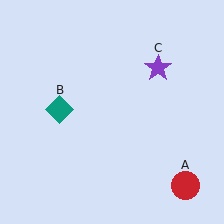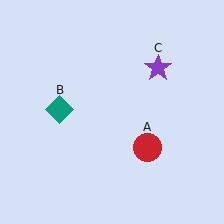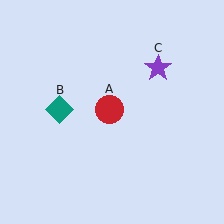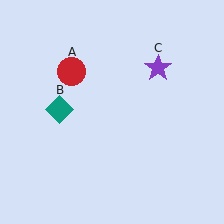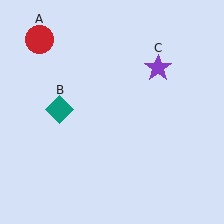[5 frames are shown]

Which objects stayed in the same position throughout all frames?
Teal diamond (object B) and purple star (object C) remained stationary.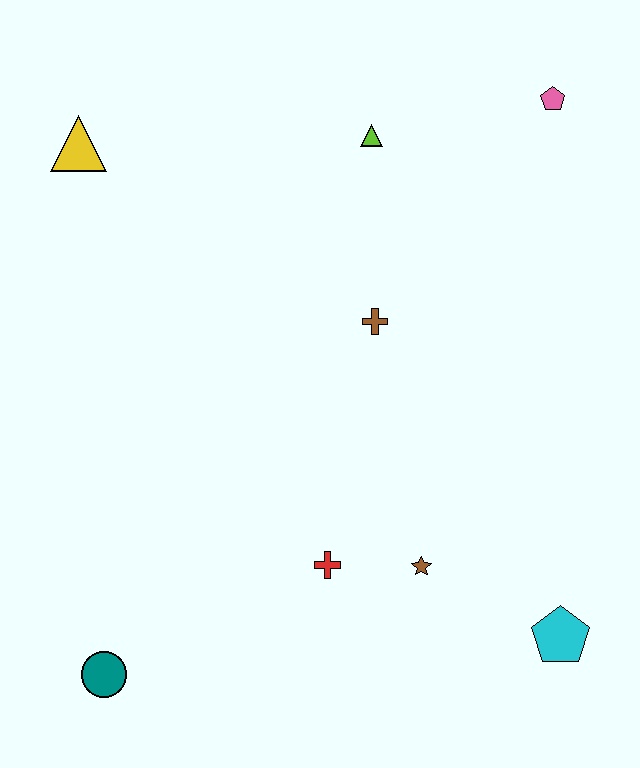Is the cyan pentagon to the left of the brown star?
No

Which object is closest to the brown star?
The red cross is closest to the brown star.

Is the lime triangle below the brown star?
No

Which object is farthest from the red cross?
The pink pentagon is farthest from the red cross.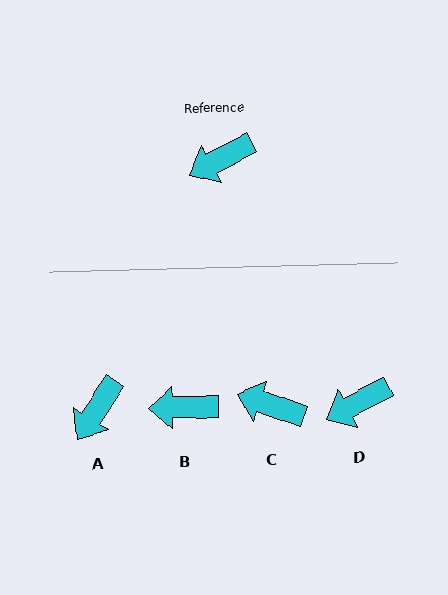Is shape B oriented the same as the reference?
No, it is off by about 27 degrees.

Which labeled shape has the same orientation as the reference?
D.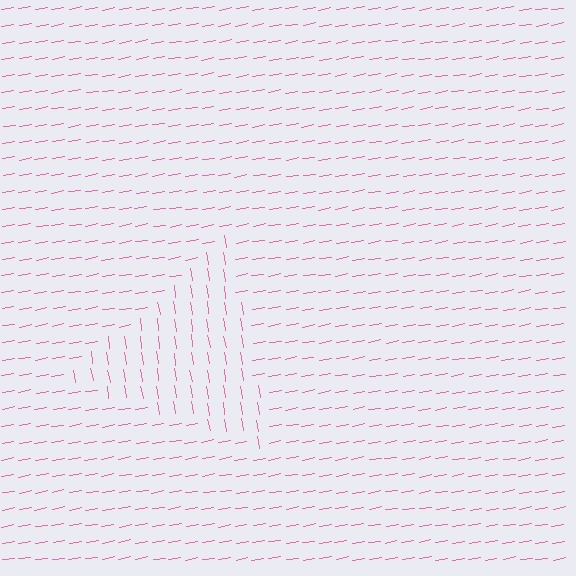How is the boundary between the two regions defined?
The boundary is defined purely by a change in line orientation (approximately 89 degrees difference). All lines are the same color and thickness.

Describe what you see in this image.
The image is filled with small pink line segments. A triangle region in the image has lines oriented differently from the surrounding lines, creating a visible texture boundary.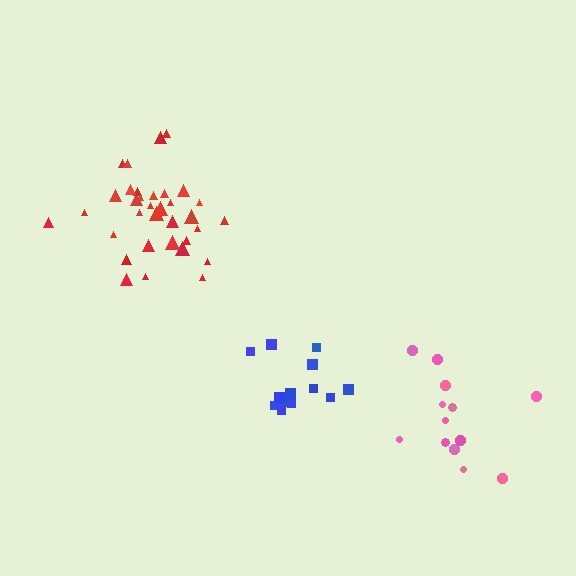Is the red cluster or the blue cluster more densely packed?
Red.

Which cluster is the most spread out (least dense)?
Pink.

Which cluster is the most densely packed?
Red.